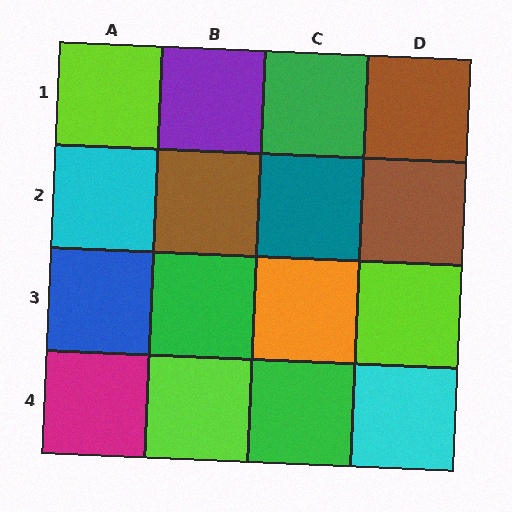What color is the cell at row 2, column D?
Brown.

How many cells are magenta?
1 cell is magenta.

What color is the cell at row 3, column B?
Green.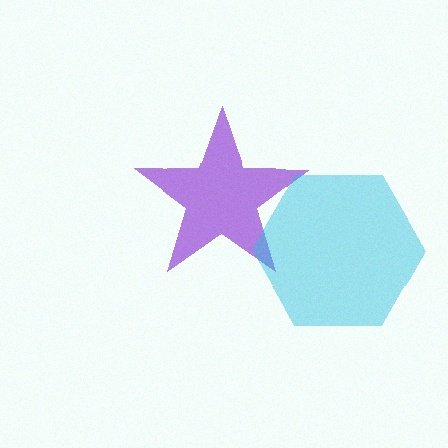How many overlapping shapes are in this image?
There are 2 overlapping shapes in the image.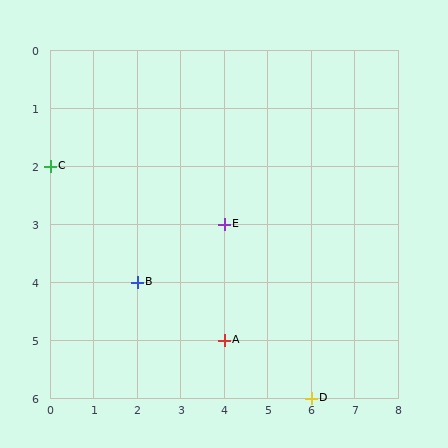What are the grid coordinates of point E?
Point E is at grid coordinates (4, 3).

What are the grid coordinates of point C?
Point C is at grid coordinates (0, 2).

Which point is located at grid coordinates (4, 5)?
Point A is at (4, 5).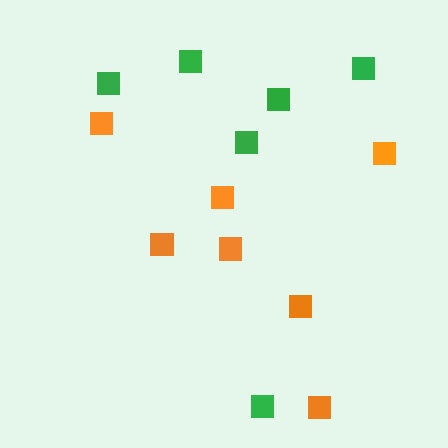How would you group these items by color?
There are 2 groups: one group of green squares (6) and one group of orange squares (7).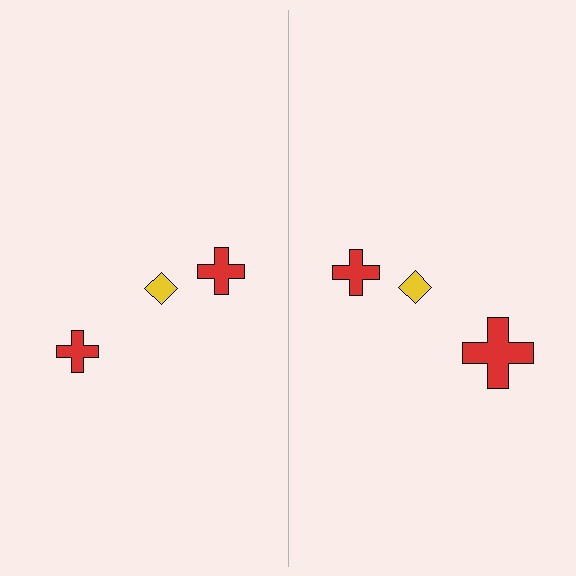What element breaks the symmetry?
The red cross on the right side has a different size than its mirror counterpart.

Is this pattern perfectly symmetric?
No, the pattern is not perfectly symmetric. The red cross on the right side has a different size than its mirror counterpart.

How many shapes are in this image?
There are 6 shapes in this image.